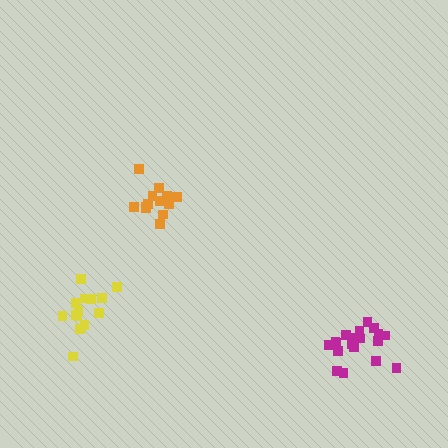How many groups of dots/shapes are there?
There are 3 groups.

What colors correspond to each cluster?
The clusters are colored: orange, magenta, yellow.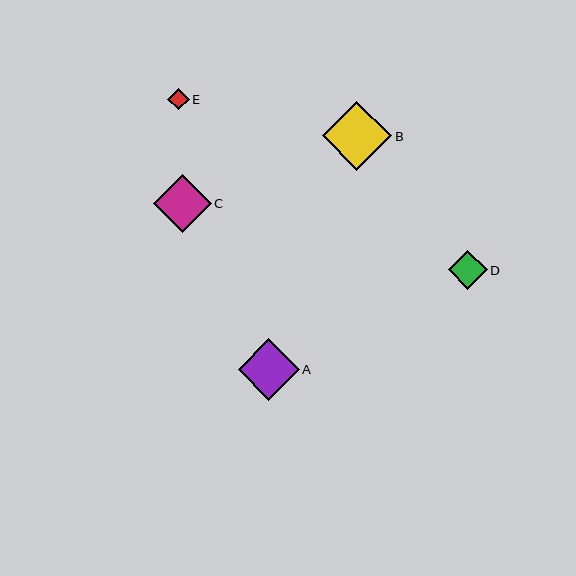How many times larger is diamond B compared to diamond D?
Diamond B is approximately 1.8 times the size of diamond D.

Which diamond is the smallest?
Diamond E is the smallest with a size of approximately 21 pixels.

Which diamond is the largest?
Diamond B is the largest with a size of approximately 69 pixels.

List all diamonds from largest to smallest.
From largest to smallest: B, A, C, D, E.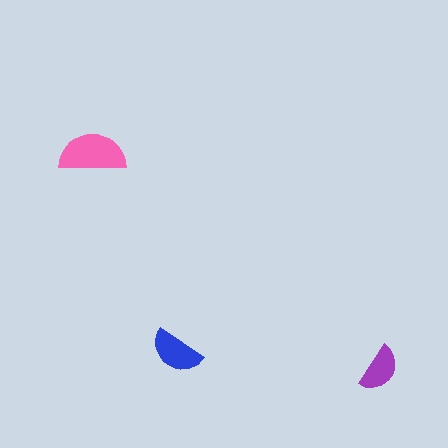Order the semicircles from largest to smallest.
the pink one, the blue one, the purple one.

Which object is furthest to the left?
The pink semicircle is leftmost.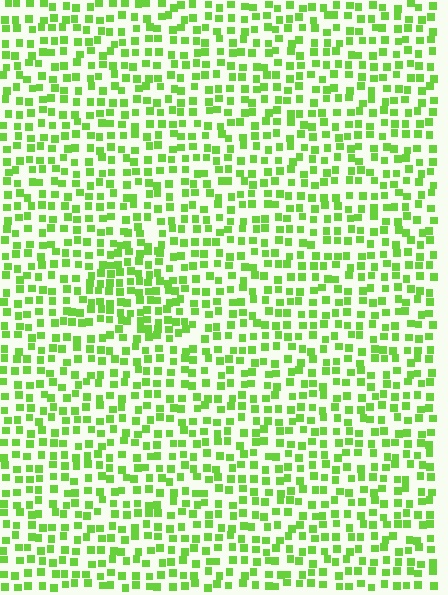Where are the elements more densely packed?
The elements are more densely packed inside the triangle boundary.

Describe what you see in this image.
The image contains small lime elements arranged at two different densities. A triangle-shaped region is visible where the elements are more densely packed than the surrounding area.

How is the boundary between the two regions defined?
The boundary is defined by a change in element density (approximately 1.5x ratio). All elements are the same color, size, and shape.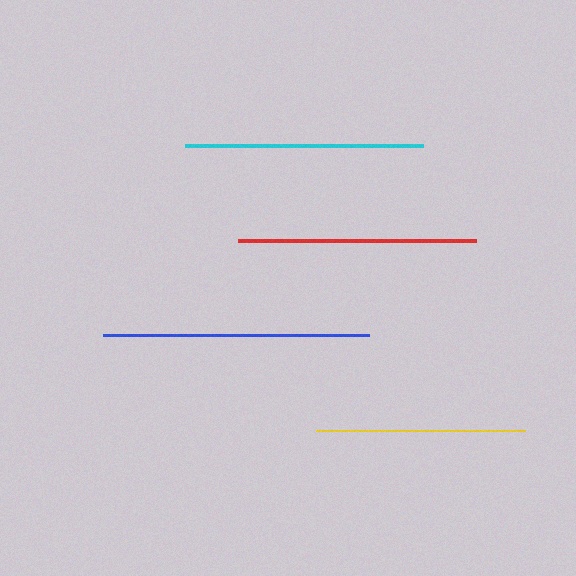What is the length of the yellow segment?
The yellow segment is approximately 209 pixels long.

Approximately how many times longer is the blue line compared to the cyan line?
The blue line is approximately 1.1 times the length of the cyan line.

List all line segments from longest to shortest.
From longest to shortest: blue, red, cyan, yellow.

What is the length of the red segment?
The red segment is approximately 238 pixels long.